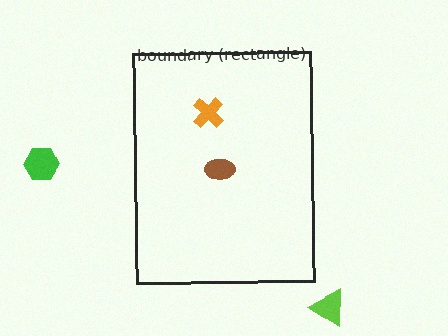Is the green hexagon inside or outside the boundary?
Outside.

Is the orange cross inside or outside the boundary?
Inside.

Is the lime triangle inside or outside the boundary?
Outside.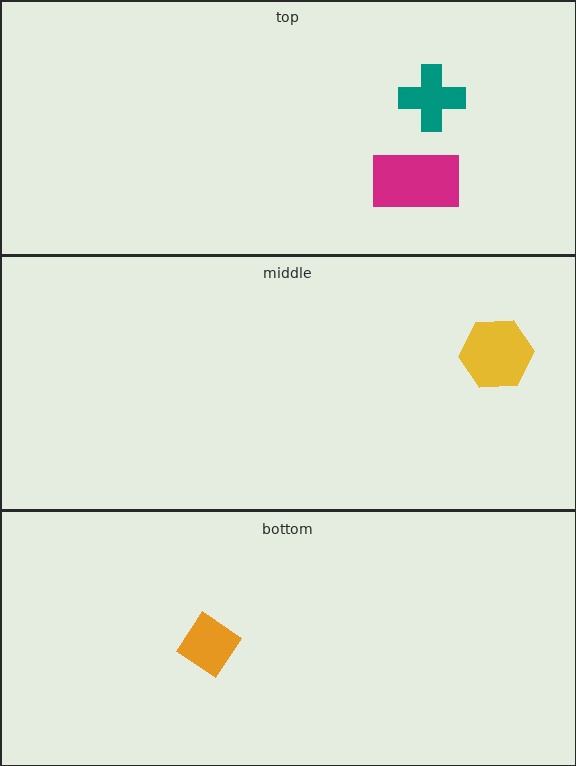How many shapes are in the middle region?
1.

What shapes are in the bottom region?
The orange diamond.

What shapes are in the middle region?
The yellow hexagon.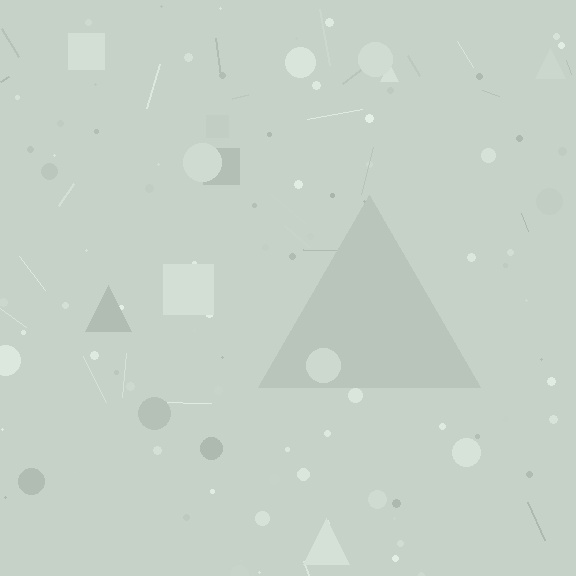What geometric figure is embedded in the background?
A triangle is embedded in the background.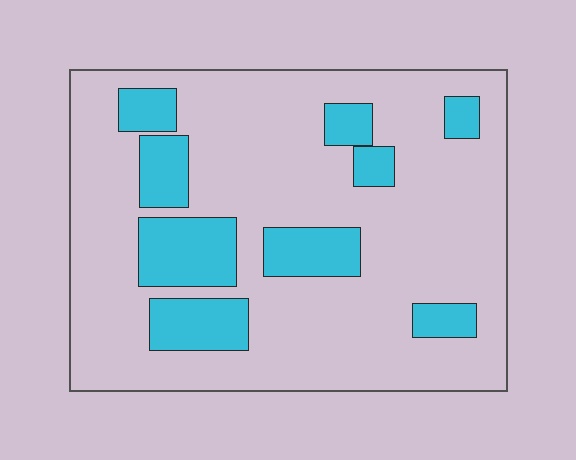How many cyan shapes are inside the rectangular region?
9.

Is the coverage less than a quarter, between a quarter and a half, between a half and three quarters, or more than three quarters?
Less than a quarter.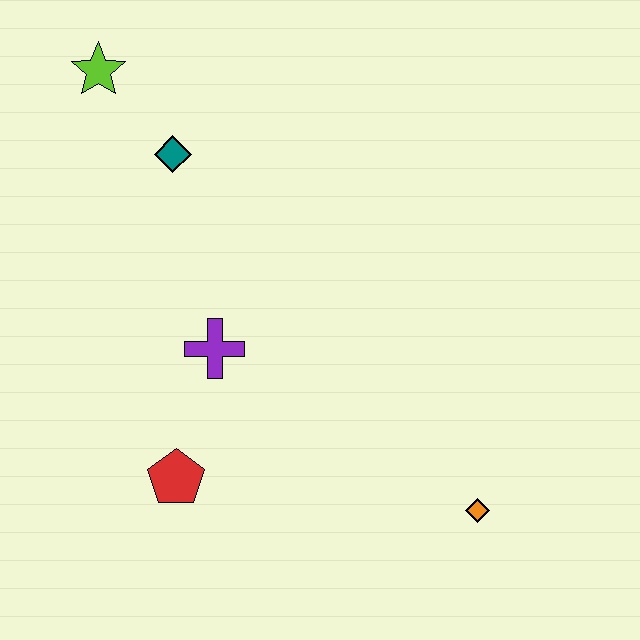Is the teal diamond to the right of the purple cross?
No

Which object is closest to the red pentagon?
The purple cross is closest to the red pentagon.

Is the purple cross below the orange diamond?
No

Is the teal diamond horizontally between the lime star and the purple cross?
Yes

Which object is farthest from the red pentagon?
The lime star is farthest from the red pentagon.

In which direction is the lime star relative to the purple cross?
The lime star is above the purple cross.